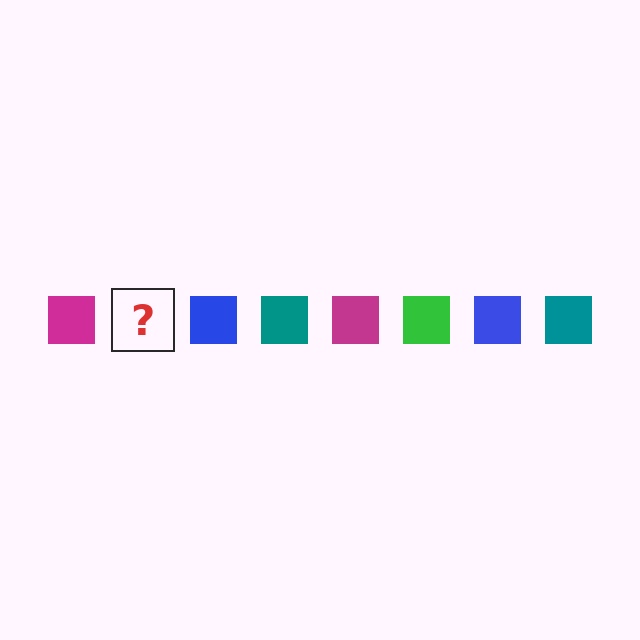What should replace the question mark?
The question mark should be replaced with a green square.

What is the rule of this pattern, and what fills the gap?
The rule is that the pattern cycles through magenta, green, blue, teal squares. The gap should be filled with a green square.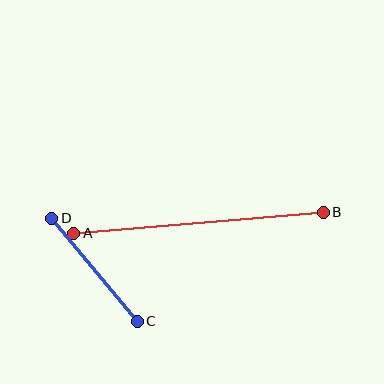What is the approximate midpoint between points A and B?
The midpoint is at approximately (199, 223) pixels.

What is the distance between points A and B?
The distance is approximately 251 pixels.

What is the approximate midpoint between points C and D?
The midpoint is at approximately (95, 270) pixels.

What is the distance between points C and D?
The distance is approximately 134 pixels.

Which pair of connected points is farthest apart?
Points A and B are farthest apart.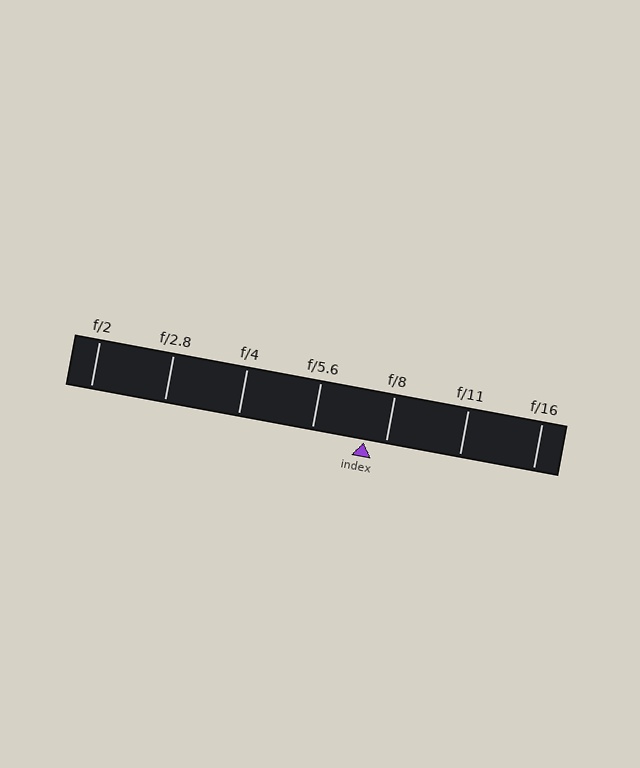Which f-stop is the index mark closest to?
The index mark is closest to f/8.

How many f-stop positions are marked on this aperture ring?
There are 7 f-stop positions marked.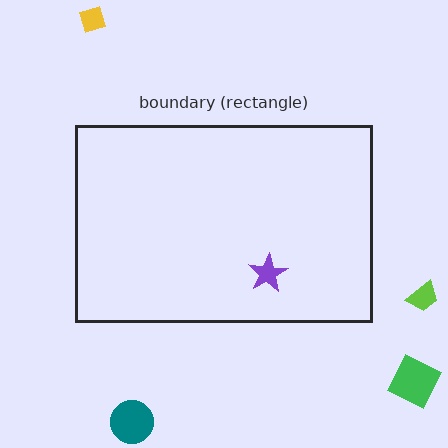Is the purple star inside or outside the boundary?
Inside.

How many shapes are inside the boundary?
1 inside, 4 outside.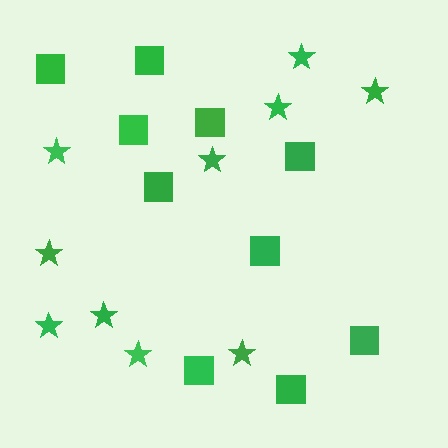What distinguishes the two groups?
There are 2 groups: one group of stars (10) and one group of squares (10).